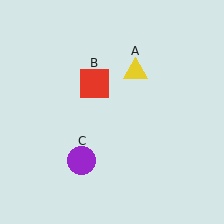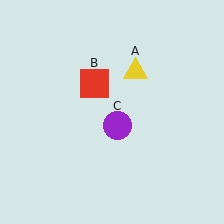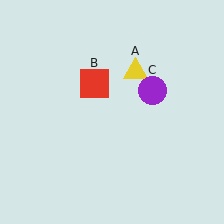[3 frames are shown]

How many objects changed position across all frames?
1 object changed position: purple circle (object C).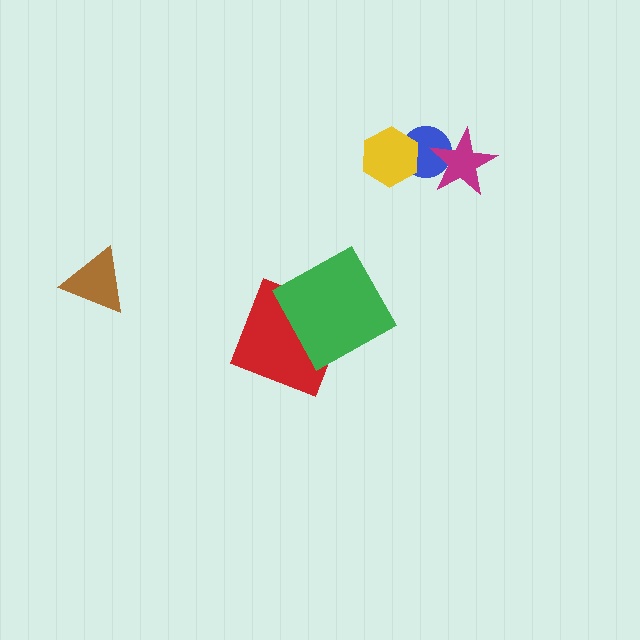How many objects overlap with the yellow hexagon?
1 object overlaps with the yellow hexagon.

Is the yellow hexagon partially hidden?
No, no other shape covers it.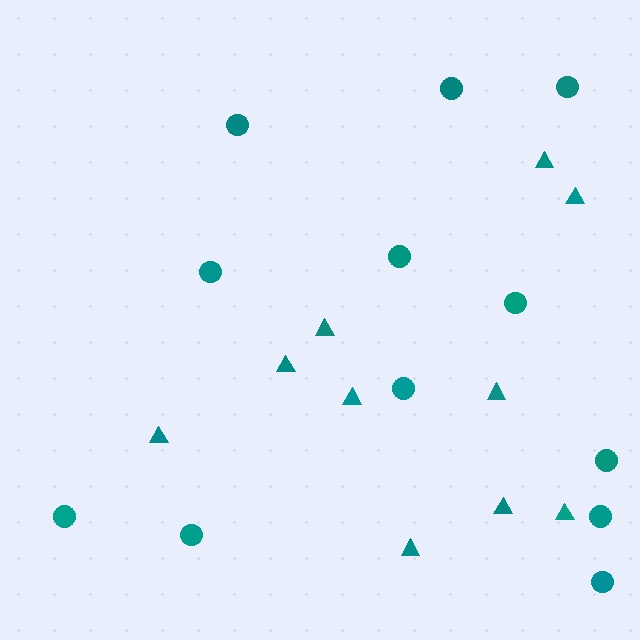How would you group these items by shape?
There are 2 groups: one group of circles (12) and one group of triangles (10).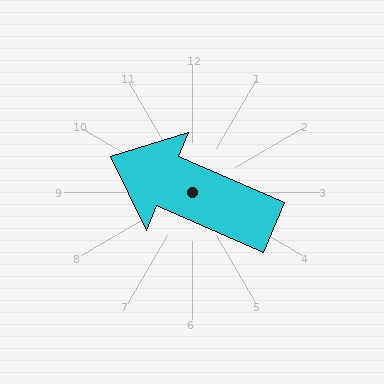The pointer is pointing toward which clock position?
Roughly 10 o'clock.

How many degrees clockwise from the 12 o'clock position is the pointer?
Approximately 293 degrees.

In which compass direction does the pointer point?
Northwest.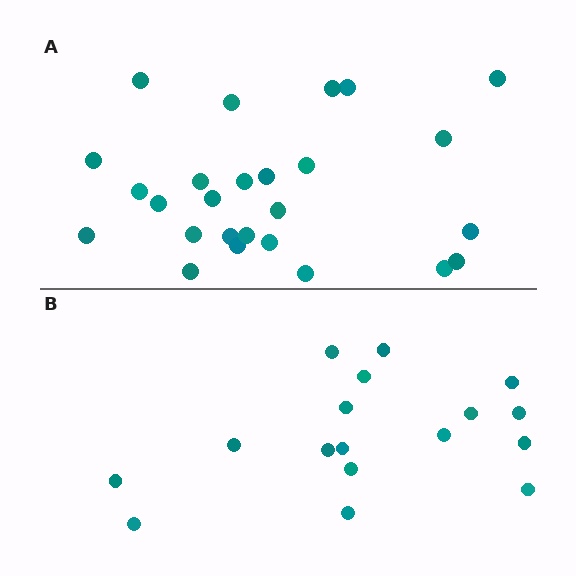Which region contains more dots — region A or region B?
Region A (the top region) has more dots.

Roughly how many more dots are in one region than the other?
Region A has roughly 8 or so more dots than region B.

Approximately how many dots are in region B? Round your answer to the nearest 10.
About 20 dots. (The exact count is 17, which rounds to 20.)